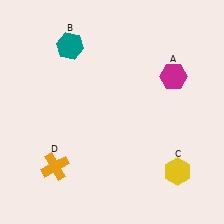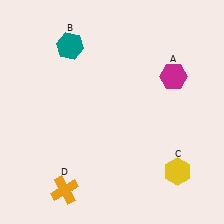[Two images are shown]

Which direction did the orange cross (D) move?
The orange cross (D) moved down.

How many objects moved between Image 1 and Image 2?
1 object moved between the two images.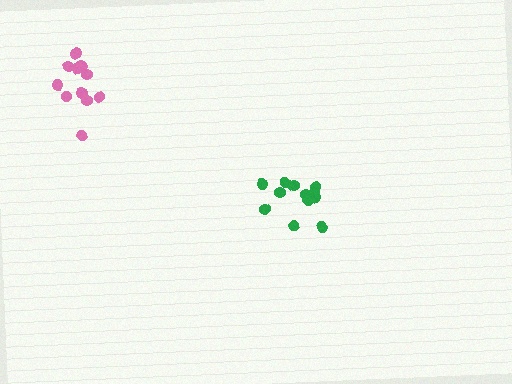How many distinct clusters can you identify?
There are 2 distinct clusters.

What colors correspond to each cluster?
The clusters are colored: pink, green.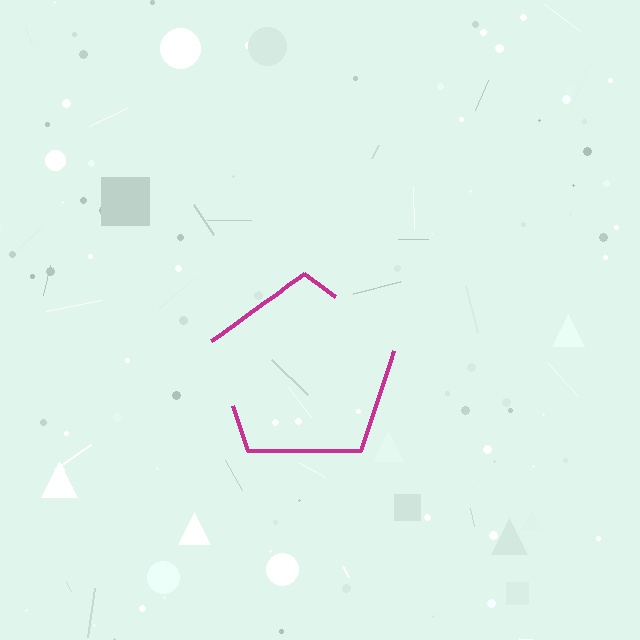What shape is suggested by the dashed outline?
The dashed outline suggests a pentagon.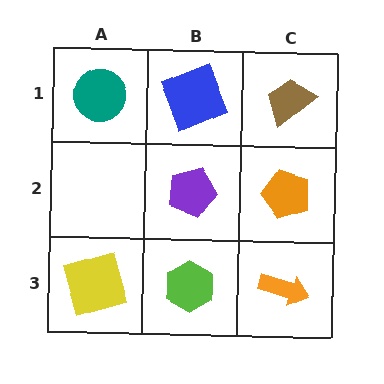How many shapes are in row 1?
3 shapes.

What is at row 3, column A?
A yellow square.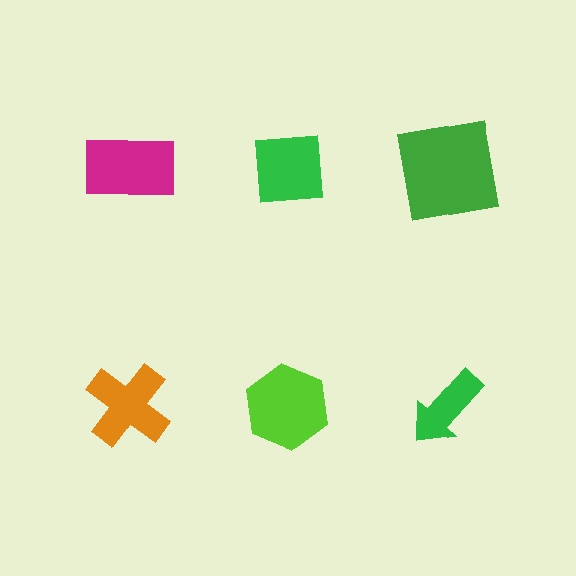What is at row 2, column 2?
A lime hexagon.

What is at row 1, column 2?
A green square.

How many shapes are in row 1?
3 shapes.